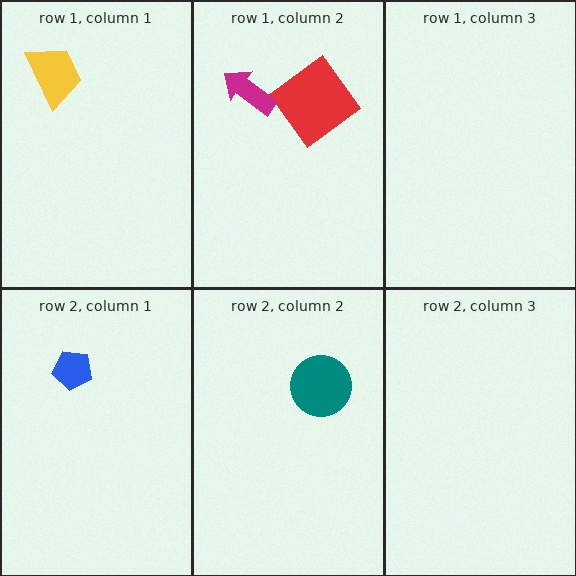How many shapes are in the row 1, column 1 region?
1.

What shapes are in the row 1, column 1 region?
The yellow trapezoid.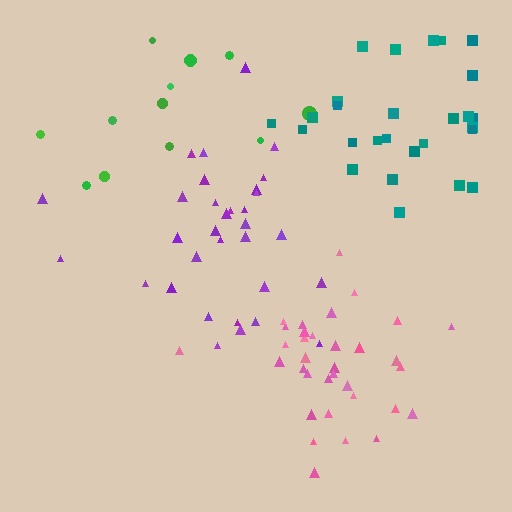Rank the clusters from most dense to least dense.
pink, purple, teal, green.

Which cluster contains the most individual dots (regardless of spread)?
Pink (34).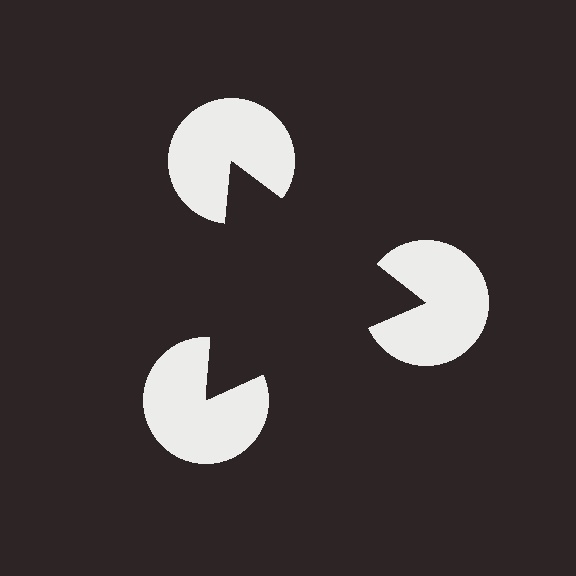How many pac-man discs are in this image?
There are 3 — one at each vertex of the illusory triangle.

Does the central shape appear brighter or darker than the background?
It typically appears slightly darker than the background, even though no actual brightness change is drawn.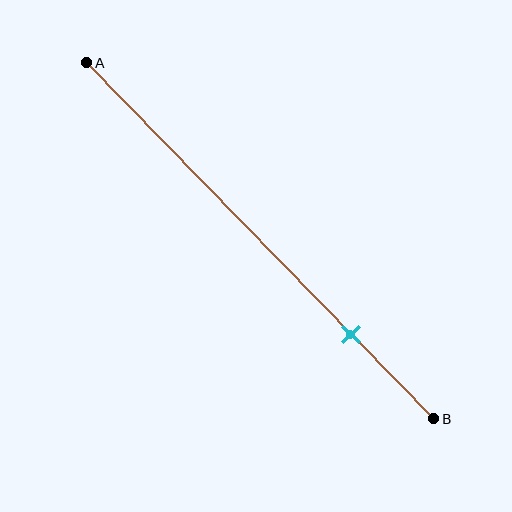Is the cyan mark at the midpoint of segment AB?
No, the mark is at about 75% from A, not at the 50% midpoint.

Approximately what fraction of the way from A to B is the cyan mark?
The cyan mark is approximately 75% of the way from A to B.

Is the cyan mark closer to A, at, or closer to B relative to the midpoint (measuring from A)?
The cyan mark is closer to point B than the midpoint of segment AB.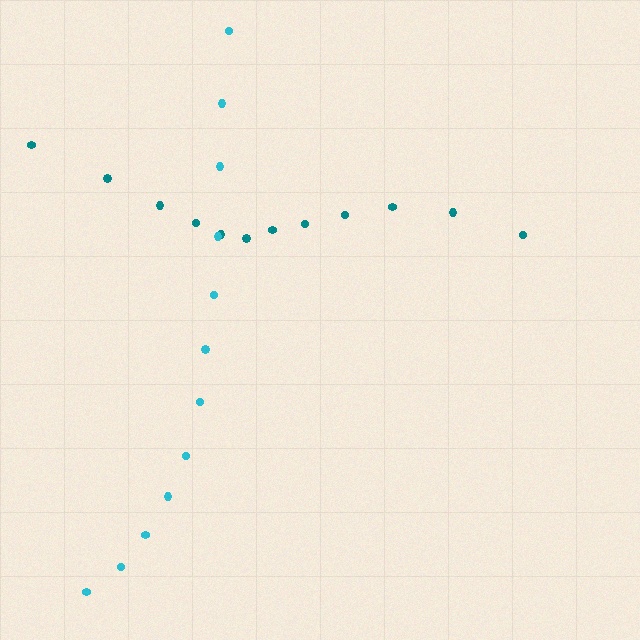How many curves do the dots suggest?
There are 2 distinct paths.